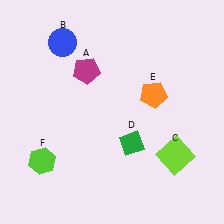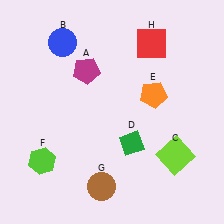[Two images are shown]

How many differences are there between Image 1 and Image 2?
There are 2 differences between the two images.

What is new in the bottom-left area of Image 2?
A brown circle (G) was added in the bottom-left area of Image 2.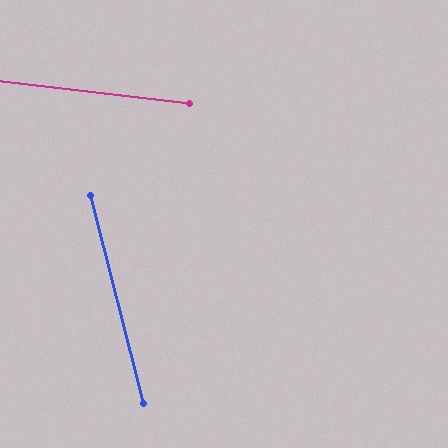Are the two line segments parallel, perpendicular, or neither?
Neither parallel nor perpendicular — they differ by about 69°.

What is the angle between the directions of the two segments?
Approximately 69 degrees.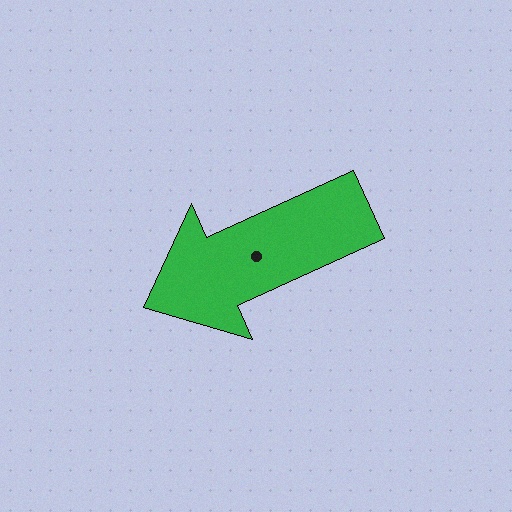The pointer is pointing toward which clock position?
Roughly 8 o'clock.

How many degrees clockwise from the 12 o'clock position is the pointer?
Approximately 246 degrees.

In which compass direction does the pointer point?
Southwest.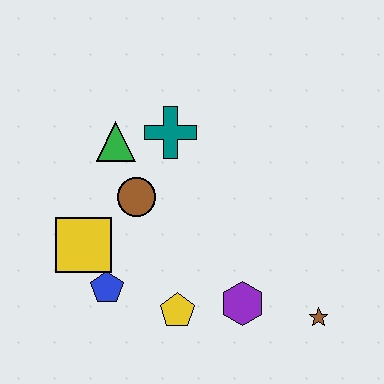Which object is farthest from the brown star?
The green triangle is farthest from the brown star.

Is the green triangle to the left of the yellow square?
No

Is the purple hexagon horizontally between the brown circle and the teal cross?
No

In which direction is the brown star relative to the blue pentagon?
The brown star is to the right of the blue pentagon.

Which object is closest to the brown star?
The purple hexagon is closest to the brown star.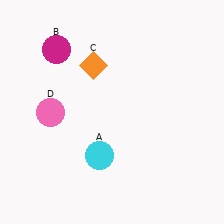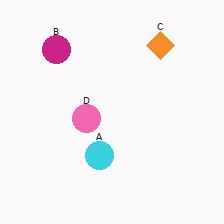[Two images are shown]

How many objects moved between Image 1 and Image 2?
2 objects moved between the two images.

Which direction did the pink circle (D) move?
The pink circle (D) moved right.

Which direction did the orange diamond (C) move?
The orange diamond (C) moved right.